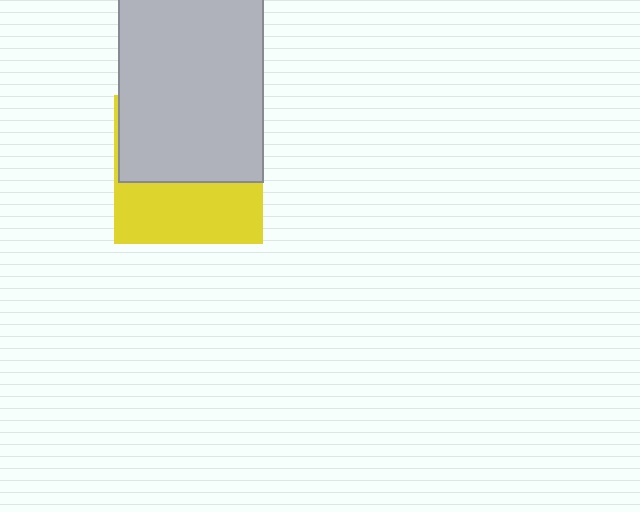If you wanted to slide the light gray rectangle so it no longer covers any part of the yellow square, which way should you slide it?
Slide it up — that is the most direct way to separate the two shapes.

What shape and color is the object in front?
The object in front is a light gray rectangle.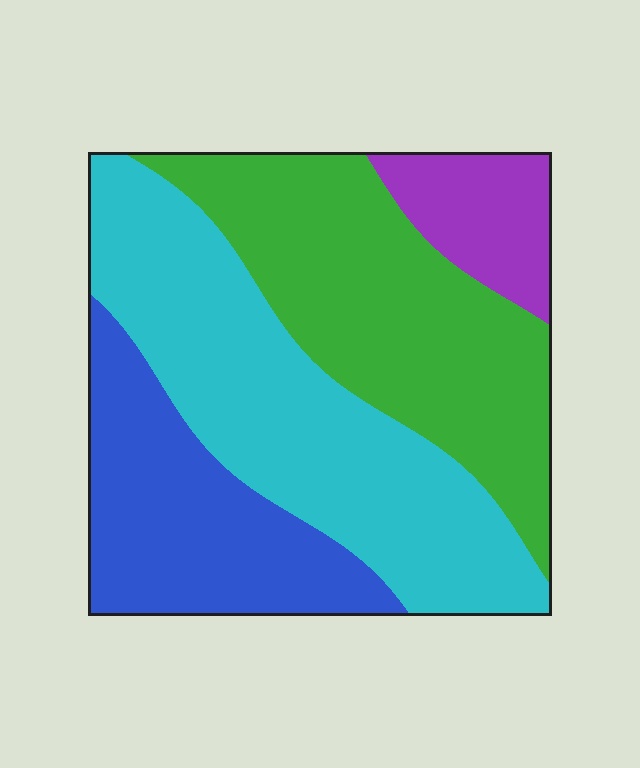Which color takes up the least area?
Purple, at roughly 10%.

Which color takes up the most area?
Cyan, at roughly 35%.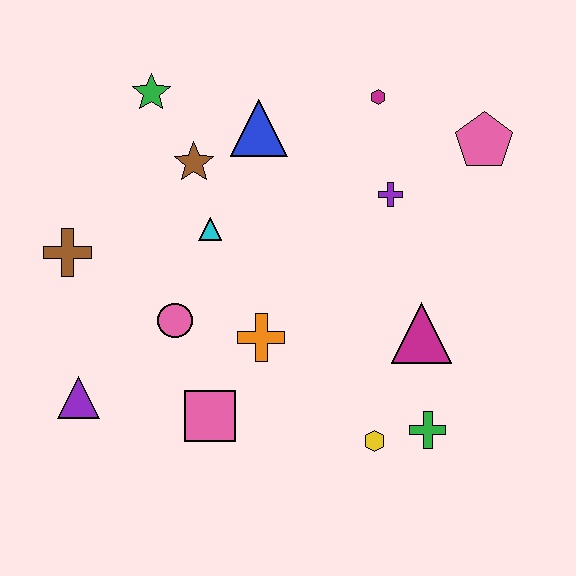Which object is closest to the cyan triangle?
The brown star is closest to the cyan triangle.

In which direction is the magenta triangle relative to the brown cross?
The magenta triangle is to the right of the brown cross.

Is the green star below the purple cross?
No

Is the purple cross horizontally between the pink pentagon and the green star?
Yes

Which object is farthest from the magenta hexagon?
The purple triangle is farthest from the magenta hexagon.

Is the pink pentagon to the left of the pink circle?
No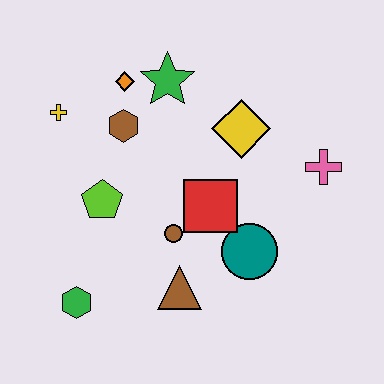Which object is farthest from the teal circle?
The yellow cross is farthest from the teal circle.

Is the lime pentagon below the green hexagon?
No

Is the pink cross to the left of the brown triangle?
No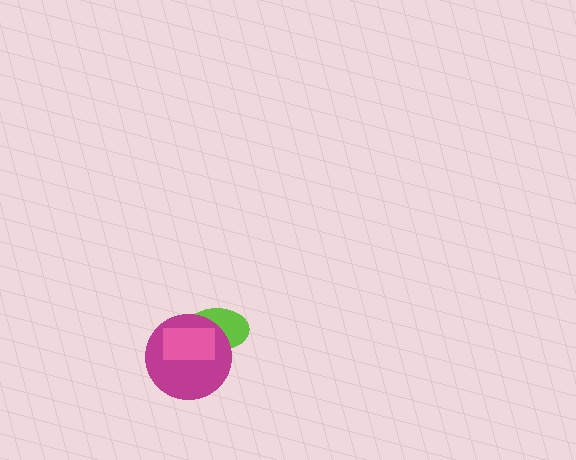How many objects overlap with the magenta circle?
2 objects overlap with the magenta circle.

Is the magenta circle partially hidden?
Yes, it is partially covered by another shape.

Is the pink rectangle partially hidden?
No, no other shape covers it.